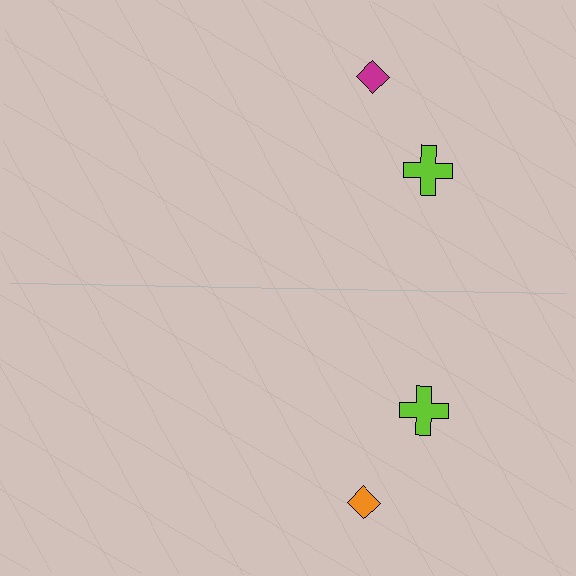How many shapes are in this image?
There are 4 shapes in this image.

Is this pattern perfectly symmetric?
No, the pattern is not perfectly symmetric. The orange diamond on the bottom side breaks the symmetry — its mirror counterpart is magenta.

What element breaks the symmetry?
The orange diamond on the bottom side breaks the symmetry — its mirror counterpart is magenta.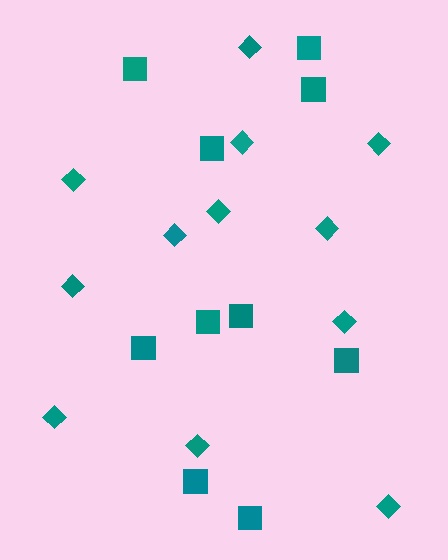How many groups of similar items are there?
There are 2 groups: one group of diamonds (12) and one group of squares (10).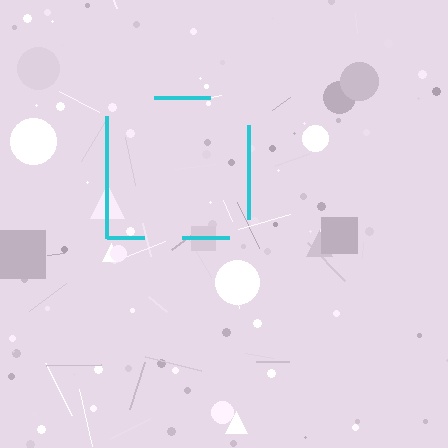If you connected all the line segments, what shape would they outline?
They would outline a square.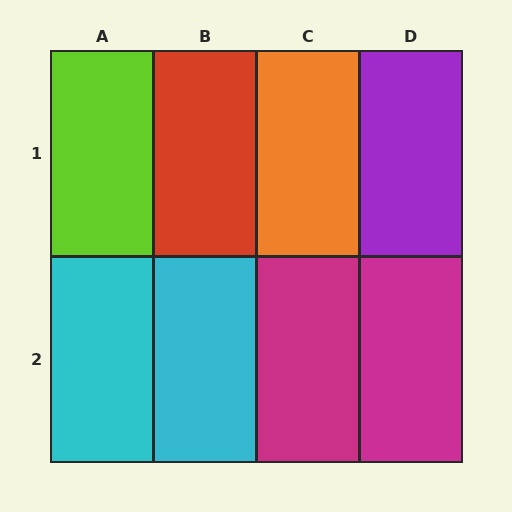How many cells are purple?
1 cell is purple.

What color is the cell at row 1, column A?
Lime.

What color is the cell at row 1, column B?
Red.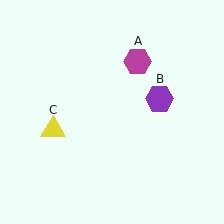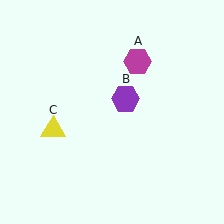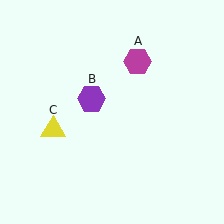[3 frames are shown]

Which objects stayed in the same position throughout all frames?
Magenta hexagon (object A) and yellow triangle (object C) remained stationary.